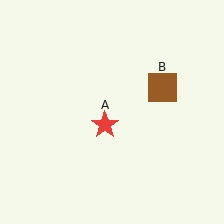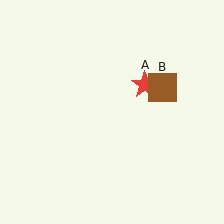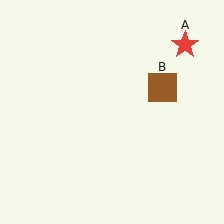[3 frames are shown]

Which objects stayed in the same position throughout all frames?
Brown square (object B) remained stationary.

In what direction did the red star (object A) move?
The red star (object A) moved up and to the right.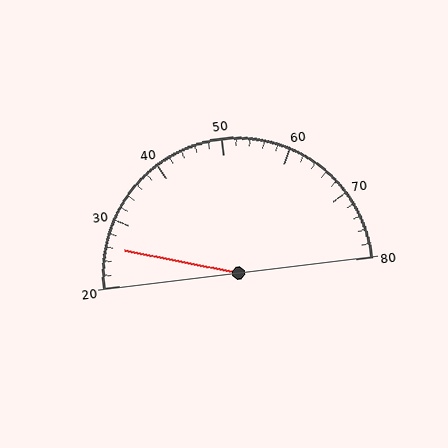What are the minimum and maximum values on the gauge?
The gauge ranges from 20 to 80.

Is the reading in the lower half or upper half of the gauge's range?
The reading is in the lower half of the range (20 to 80).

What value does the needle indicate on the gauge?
The needle indicates approximately 26.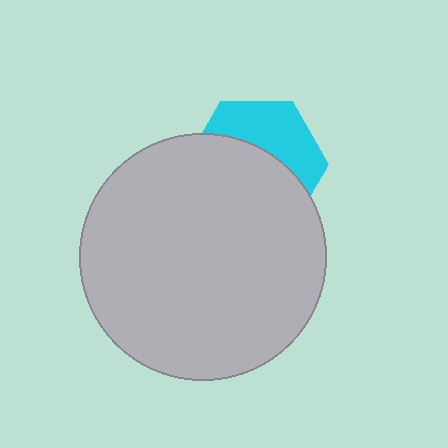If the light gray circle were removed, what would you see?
You would see the complete cyan hexagon.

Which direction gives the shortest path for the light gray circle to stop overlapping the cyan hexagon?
Moving down gives the shortest separation.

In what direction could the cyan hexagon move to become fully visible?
The cyan hexagon could move up. That would shift it out from behind the light gray circle entirely.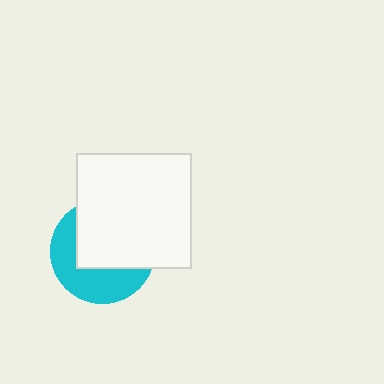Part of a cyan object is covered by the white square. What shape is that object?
It is a circle.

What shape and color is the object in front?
The object in front is a white square.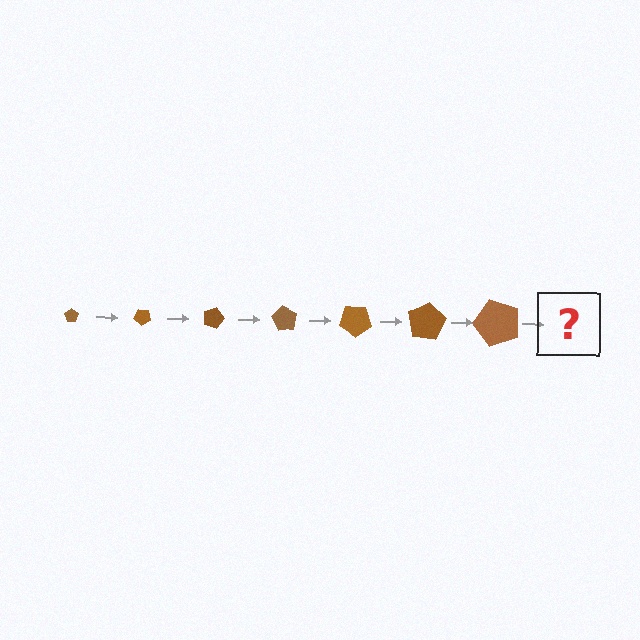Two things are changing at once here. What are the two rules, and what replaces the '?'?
The two rules are that the pentagon grows larger each step and it rotates 45 degrees each step. The '?' should be a pentagon, larger than the previous one and rotated 315 degrees from the start.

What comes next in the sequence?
The next element should be a pentagon, larger than the previous one and rotated 315 degrees from the start.